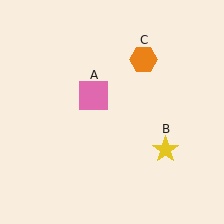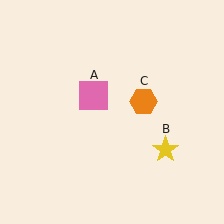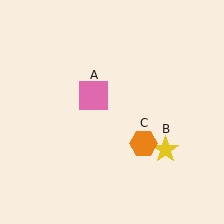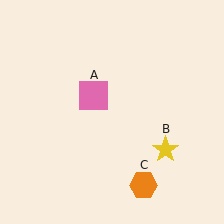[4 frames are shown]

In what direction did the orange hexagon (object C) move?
The orange hexagon (object C) moved down.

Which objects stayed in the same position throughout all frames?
Pink square (object A) and yellow star (object B) remained stationary.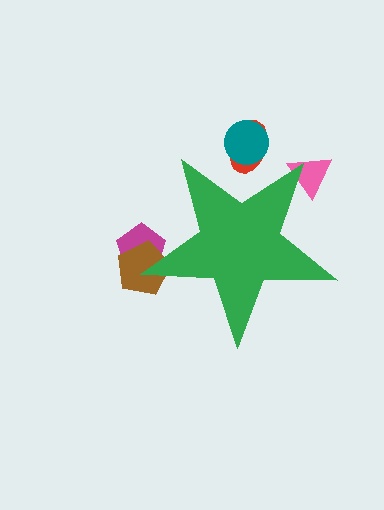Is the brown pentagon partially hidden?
Yes, the brown pentagon is partially hidden behind the green star.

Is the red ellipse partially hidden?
Yes, the red ellipse is partially hidden behind the green star.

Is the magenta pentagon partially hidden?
Yes, the magenta pentagon is partially hidden behind the green star.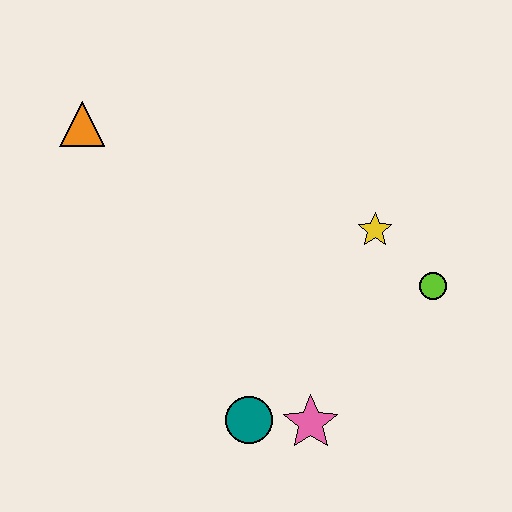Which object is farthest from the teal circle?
The orange triangle is farthest from the teal circle.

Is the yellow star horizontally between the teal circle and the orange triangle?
No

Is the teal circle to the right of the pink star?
No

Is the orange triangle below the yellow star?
No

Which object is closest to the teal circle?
The pink star is closest to the teal circle.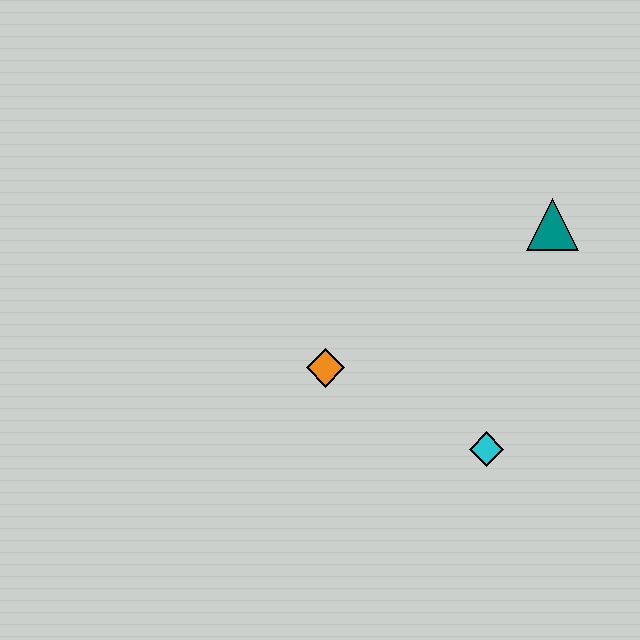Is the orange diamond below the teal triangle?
Yes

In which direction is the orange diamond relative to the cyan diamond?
The orange diamond is to the left of the cyan diamond.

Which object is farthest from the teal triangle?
The orange diamond is farthest from the teal triangle.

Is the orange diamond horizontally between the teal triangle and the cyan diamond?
No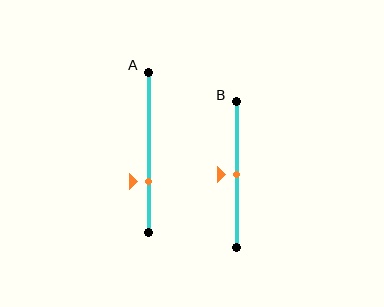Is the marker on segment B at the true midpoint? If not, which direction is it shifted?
Yes, the marker on segment B is at the true midpoint.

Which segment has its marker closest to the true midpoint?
Segment B has its marker closest to the true midpoint.